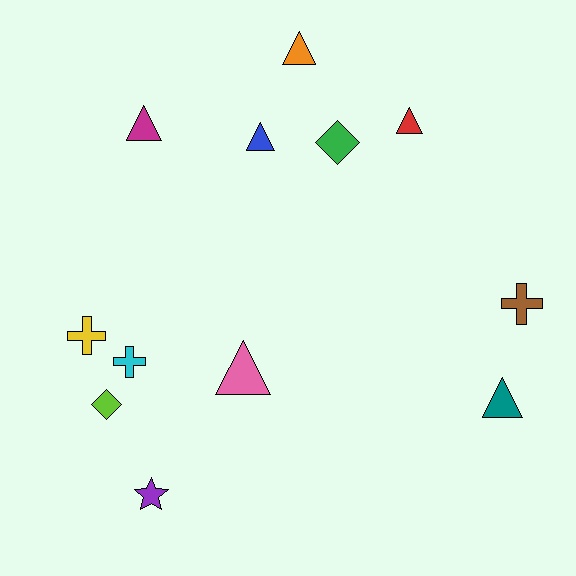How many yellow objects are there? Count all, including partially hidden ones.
There is 1 yellow object.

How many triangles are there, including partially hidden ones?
There are 6 triangles.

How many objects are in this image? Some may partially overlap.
There are 12 objects.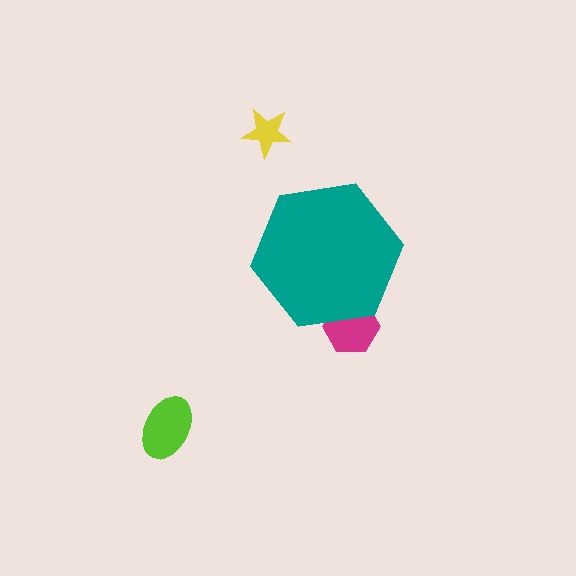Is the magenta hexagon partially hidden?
Yes, the magenta hexagon is partially hidden behind the teal hexagon.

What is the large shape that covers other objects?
A teal hexagon.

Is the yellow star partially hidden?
No, the yellow star is fully visible.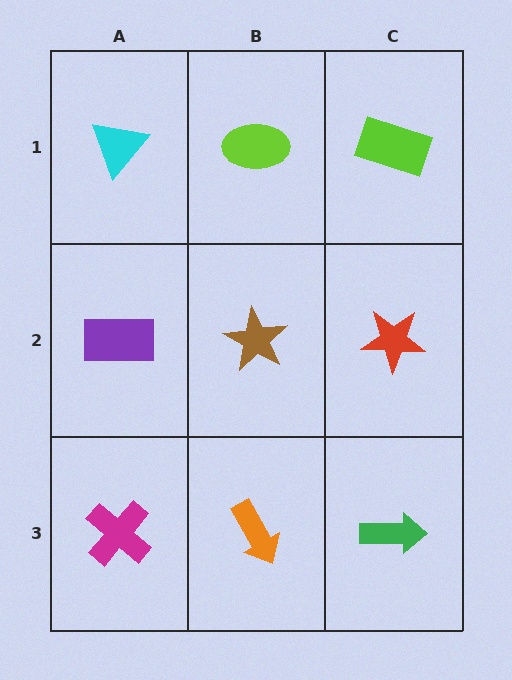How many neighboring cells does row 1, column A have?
2.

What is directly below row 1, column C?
A red star.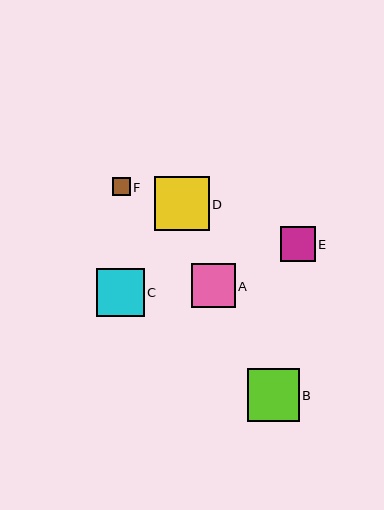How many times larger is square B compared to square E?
Square B is approximately 1.5 times the size of square E.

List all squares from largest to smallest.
From largest to smallest: D, B, C, A, E, F.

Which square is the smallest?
Square F is the smallest with a size of approximately 18 pixels.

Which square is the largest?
Square D is the largest with a size of approximately 54 pixels.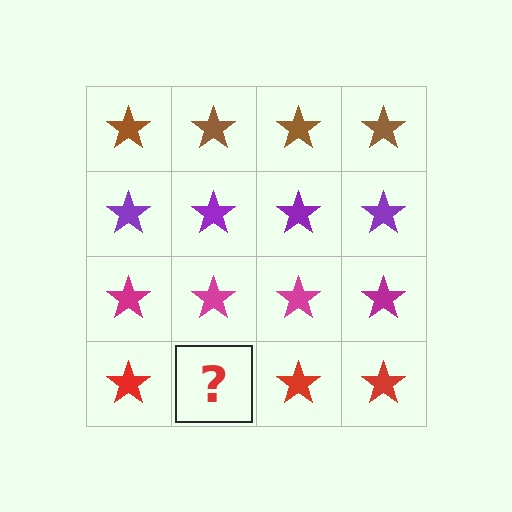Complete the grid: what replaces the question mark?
The question mark should be replaced with a red star.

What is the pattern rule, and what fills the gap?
The rule is that each row has a consistent color. The gap should be filled with a red star.